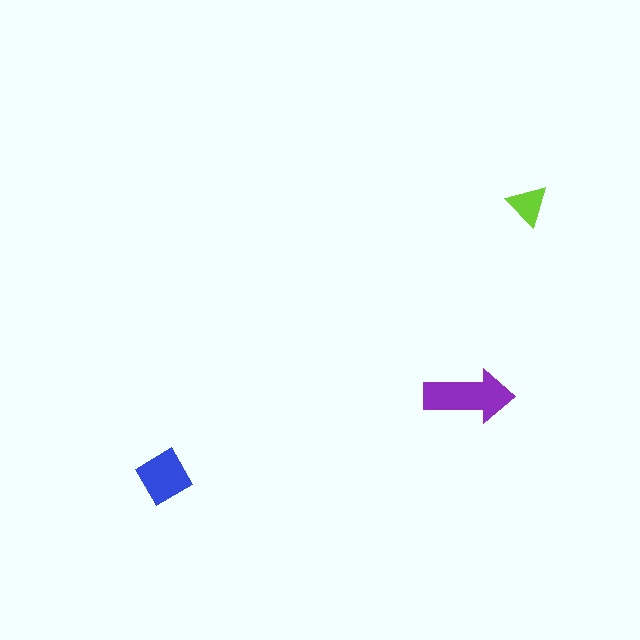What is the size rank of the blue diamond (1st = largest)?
2nd.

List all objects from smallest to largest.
The lime triangle, the blue diamond, the purple arrow.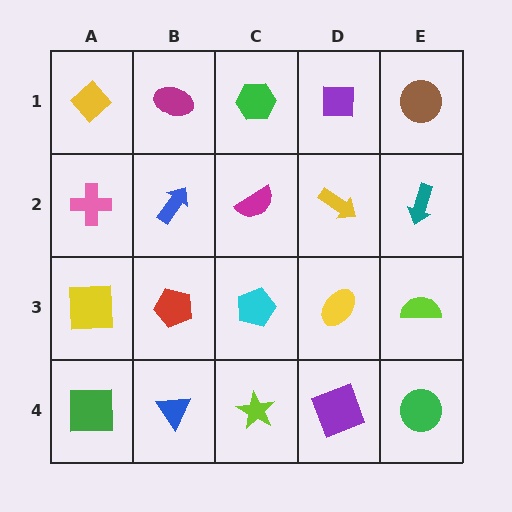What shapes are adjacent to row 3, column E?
A teal arrow (row 2, column E), a green circle (row 4, column E), a yellow ellipse (row 3, column D).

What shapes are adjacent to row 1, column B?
A blue arrow (row 2, column B), a yellow diamond (row 1, column A), a green hexagon (row 1, column C).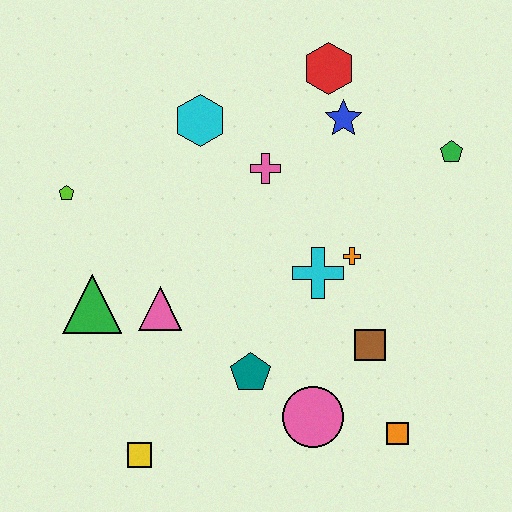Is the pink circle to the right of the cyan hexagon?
Yes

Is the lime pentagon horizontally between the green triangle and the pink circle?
No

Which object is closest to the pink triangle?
The green triangle is closest to the pink triangle.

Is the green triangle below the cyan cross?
Yes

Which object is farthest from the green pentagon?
The yellow square is farthest from the green pentagon.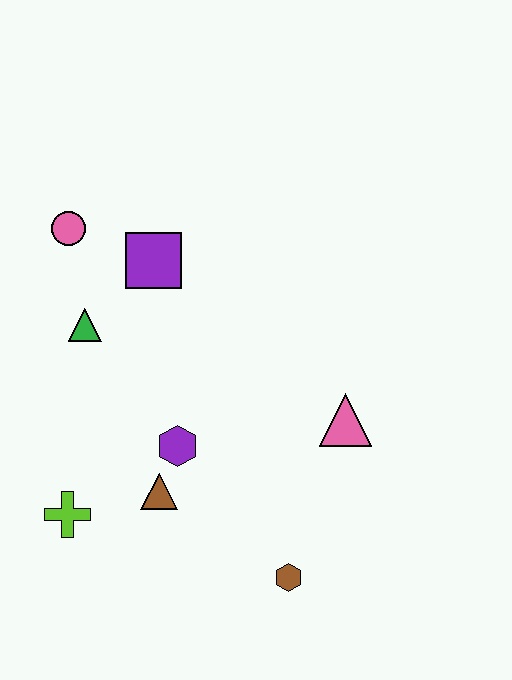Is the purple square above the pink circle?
No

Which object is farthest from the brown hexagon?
The pink circle is farthest from the brown hexagon.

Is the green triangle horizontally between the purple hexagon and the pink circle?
Yes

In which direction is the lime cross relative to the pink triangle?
The lime cross is to the left of the pink triangle.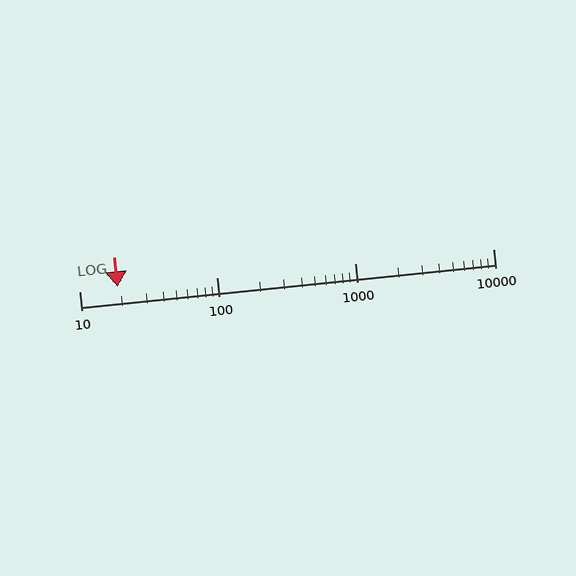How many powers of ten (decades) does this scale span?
The scale spans 3 decades, from 10 to 10000.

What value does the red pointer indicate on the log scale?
The pointer indicates approximately 19.